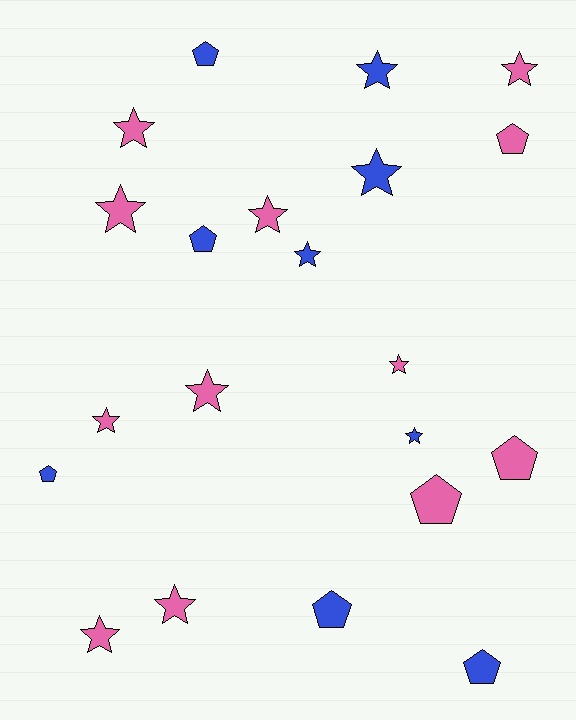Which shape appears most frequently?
Star, with 13 objects.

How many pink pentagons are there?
There are 3 pink pentagons.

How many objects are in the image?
There are 21 objects.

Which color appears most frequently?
Pink, with 12 objects.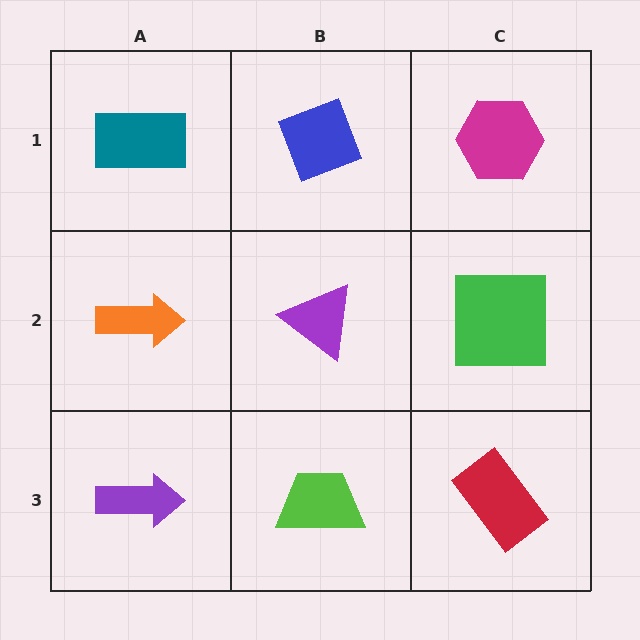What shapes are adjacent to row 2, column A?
A teal rectangle (row 1, column A), a purple arrow (row 3, column A), a purple triangle (row 2, column B).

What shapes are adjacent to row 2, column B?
A blue diamond (row 1, column B), a lime trapezoid (row 3, column B), an orange arrow (row 2, column A), a green square (row 2, column C).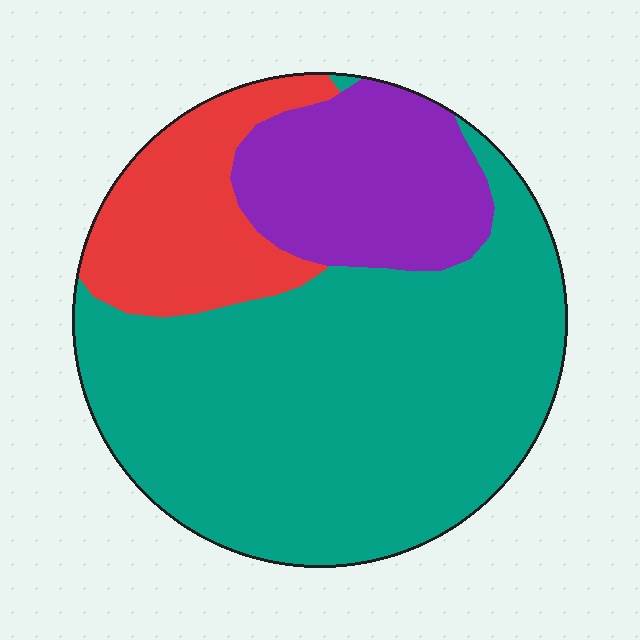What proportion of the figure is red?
Red covers 17% of the figure.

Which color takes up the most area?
Teal, at roughly 65%.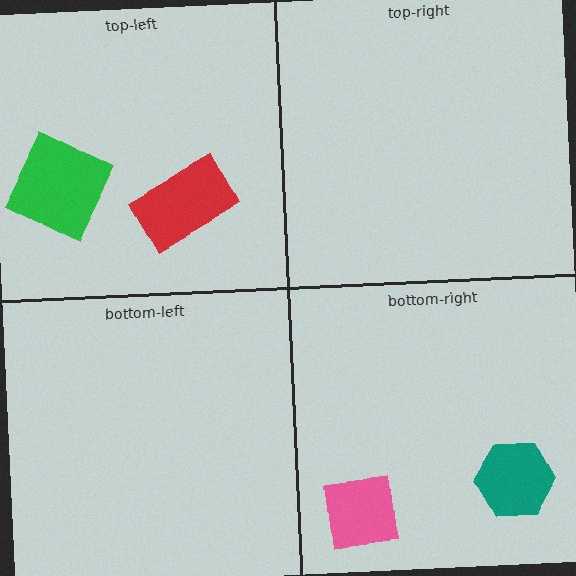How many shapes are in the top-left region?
2.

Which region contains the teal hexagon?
The bottom-right region.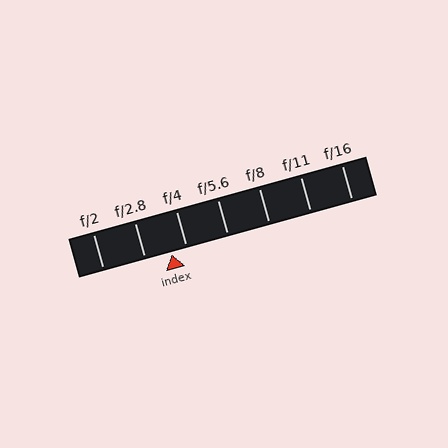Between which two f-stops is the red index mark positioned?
The index mark is between f/2.8 and f/4.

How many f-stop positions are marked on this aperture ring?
There are 7 f-stop positions marked.